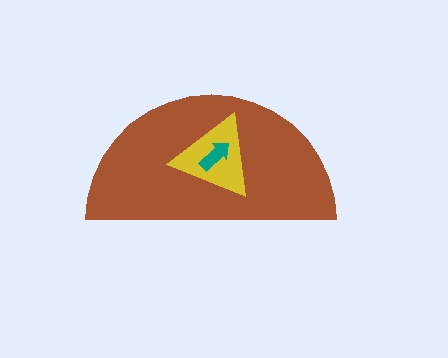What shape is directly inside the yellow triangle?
The teal arrow.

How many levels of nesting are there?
3.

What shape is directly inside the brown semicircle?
The yellow triangle.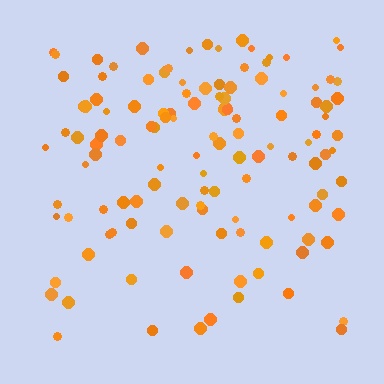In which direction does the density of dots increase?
From bottom to top, with the top side densest.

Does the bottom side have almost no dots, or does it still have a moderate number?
Still a moderate number, just noticeably fewer than the top.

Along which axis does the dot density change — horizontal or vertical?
Vertical.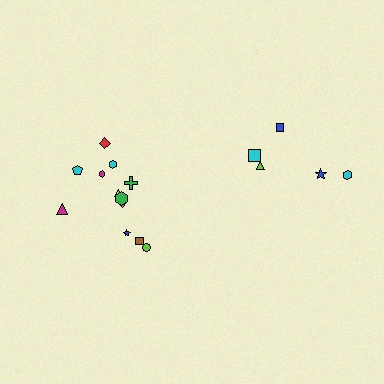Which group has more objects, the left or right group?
The left group.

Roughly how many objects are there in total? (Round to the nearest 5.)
Roughly 15 objects in total.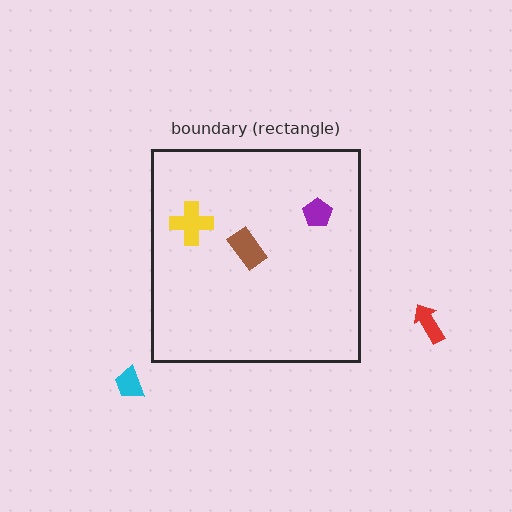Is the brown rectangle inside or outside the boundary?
Inside.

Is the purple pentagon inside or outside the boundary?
Inside.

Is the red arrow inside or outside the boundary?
Outside.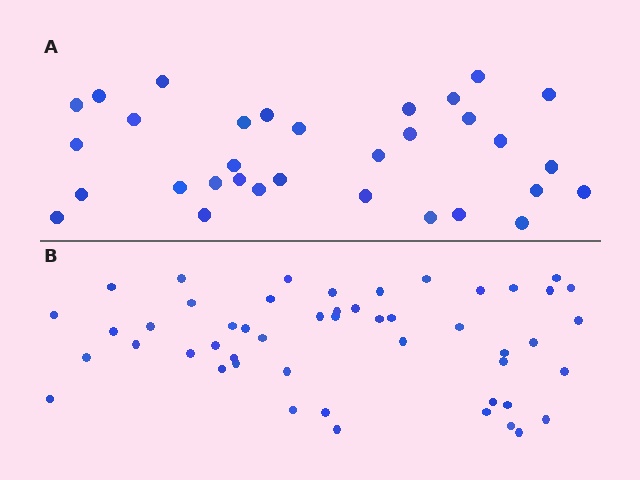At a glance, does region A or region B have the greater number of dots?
Region B (the bottom region) has more dots.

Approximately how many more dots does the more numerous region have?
Region B has approximately 20 more dots than region A.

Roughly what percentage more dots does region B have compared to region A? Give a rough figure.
About 55% more.